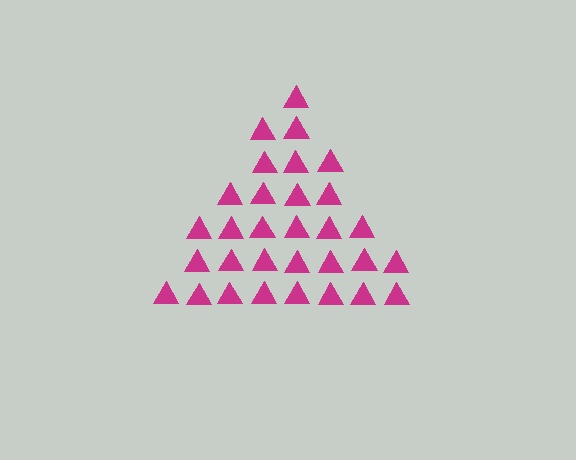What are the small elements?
The small elements are triangles.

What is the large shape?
The large shape is a triangle.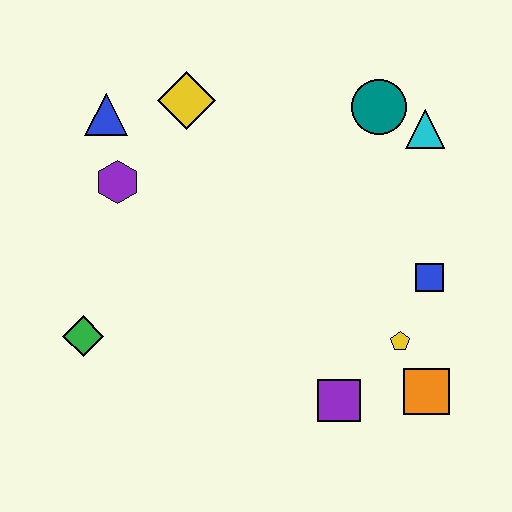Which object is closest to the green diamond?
The purple hexagon is closest to the green diamond.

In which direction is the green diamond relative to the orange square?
The green diamond is to the left of the orange square.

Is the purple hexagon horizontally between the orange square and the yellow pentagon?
No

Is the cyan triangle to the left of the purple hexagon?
No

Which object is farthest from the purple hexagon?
The orange square is farthest from the purple hexagon.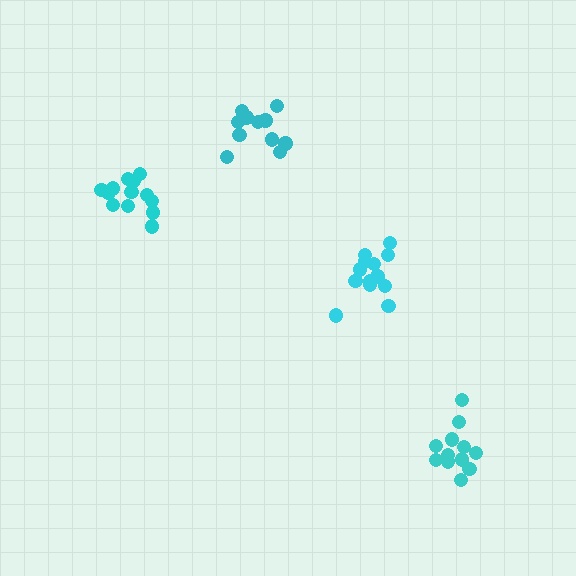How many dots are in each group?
Group 1: 14 dots, Group 2: 11 dots, Group 3: 13 dots, Group 4: 12 dots (50 total).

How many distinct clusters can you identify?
There are 4 distinct clusters.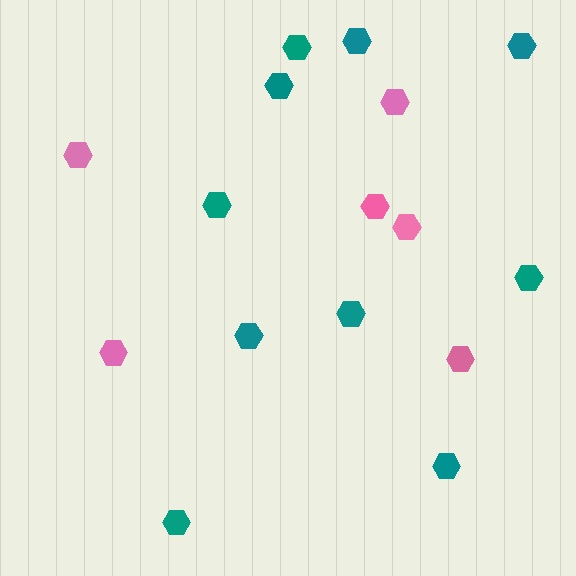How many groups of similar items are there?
There are 2 groups: one group of pink hexagons (6) and one group of teal hexagons (10).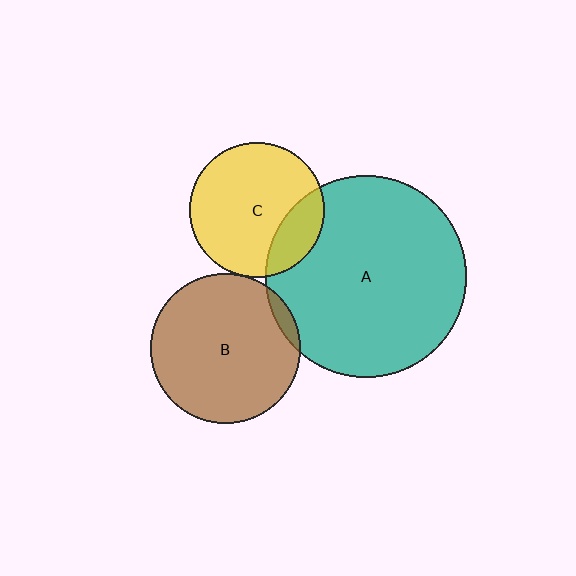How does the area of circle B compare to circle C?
Approximately 1.2 times.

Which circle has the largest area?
Circle A (teal).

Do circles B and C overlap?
Yes.